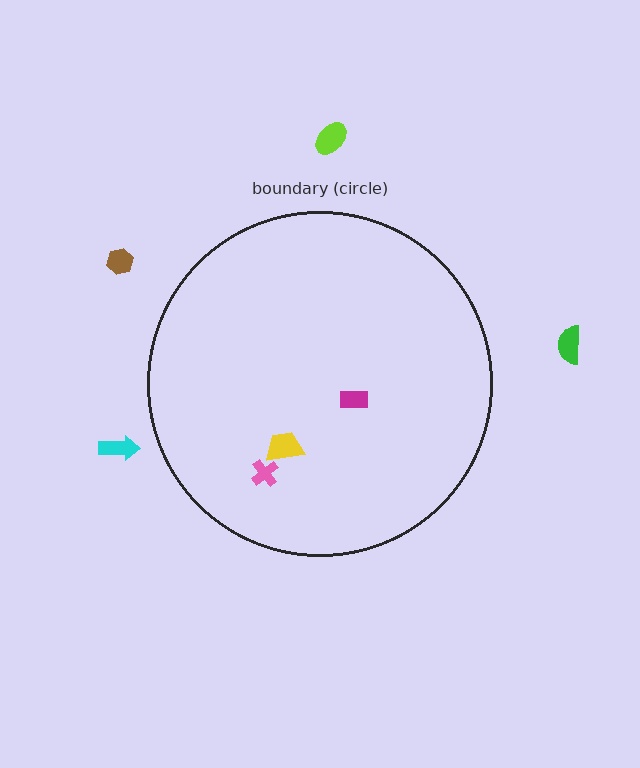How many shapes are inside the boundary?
3 inside, 4 outside.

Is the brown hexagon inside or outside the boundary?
Outside.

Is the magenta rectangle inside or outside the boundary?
Inside.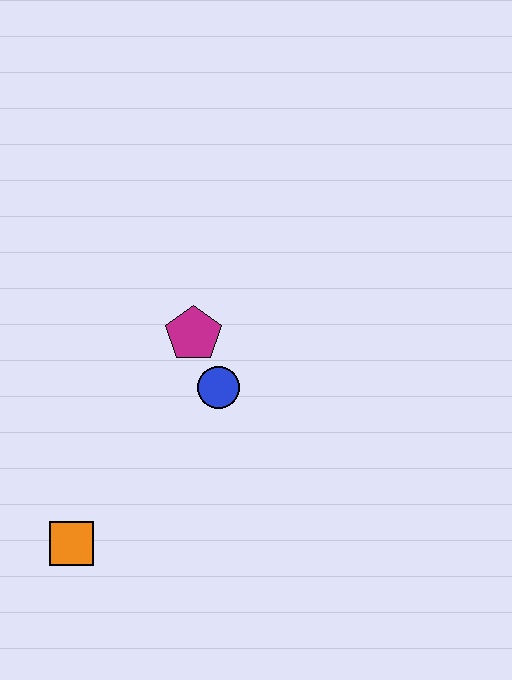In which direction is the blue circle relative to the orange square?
The blue circle is above the orange square.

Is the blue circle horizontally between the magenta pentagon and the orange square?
No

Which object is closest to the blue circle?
The magenta pentagon is closest to the blue circle.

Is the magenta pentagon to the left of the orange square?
No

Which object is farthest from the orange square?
The magenta pentagon is farthest from the orange square.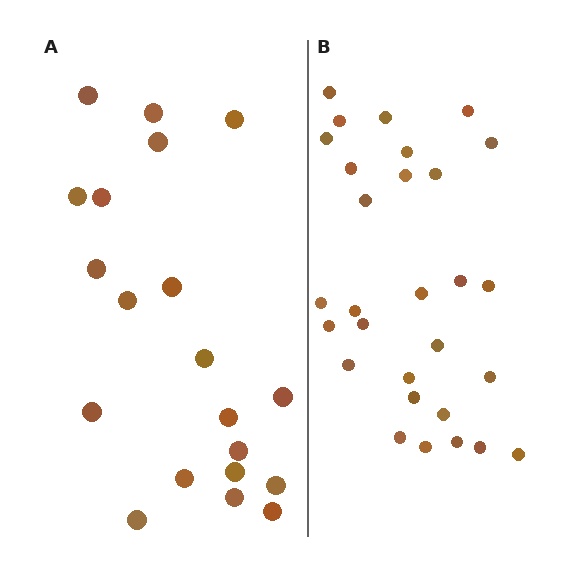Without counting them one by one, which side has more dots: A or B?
Region B (the right region) has more dots.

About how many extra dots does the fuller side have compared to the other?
Region B has roughly 8 or so more dots than region A.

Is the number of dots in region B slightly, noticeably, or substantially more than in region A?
Region B has substantially more. The ratio is roughly 1.4 to 1.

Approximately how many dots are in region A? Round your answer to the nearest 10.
About 20 dots.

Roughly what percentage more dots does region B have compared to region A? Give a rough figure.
About 45% more.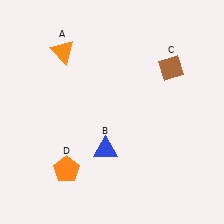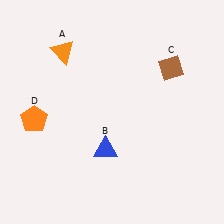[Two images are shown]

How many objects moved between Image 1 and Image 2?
1 object moved between the two images.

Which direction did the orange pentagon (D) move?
The orange pentagon (D) moved up.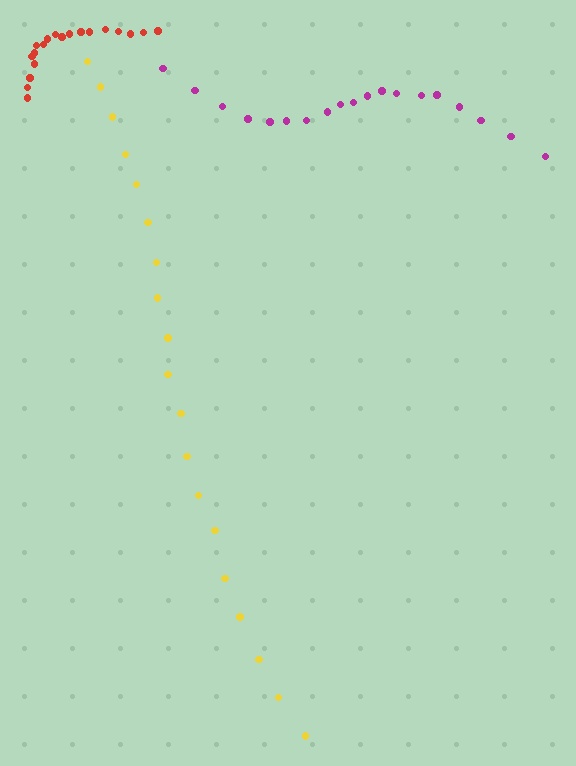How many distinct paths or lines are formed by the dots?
There are 3 distinct paths.